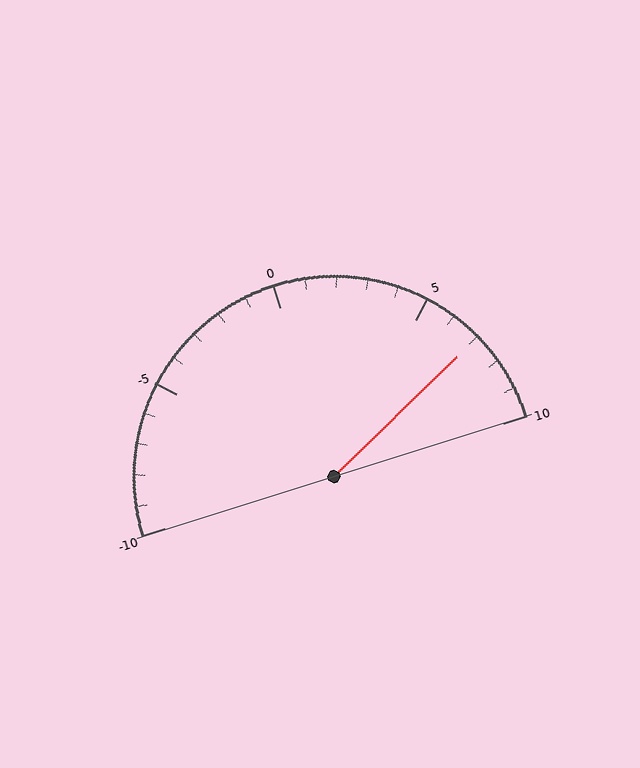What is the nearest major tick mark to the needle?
The nearest major tick mark is 5.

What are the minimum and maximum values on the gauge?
The gauge ranges from -10 to 10.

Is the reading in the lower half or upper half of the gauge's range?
The reading is in the upper half of the range (-10 to 10).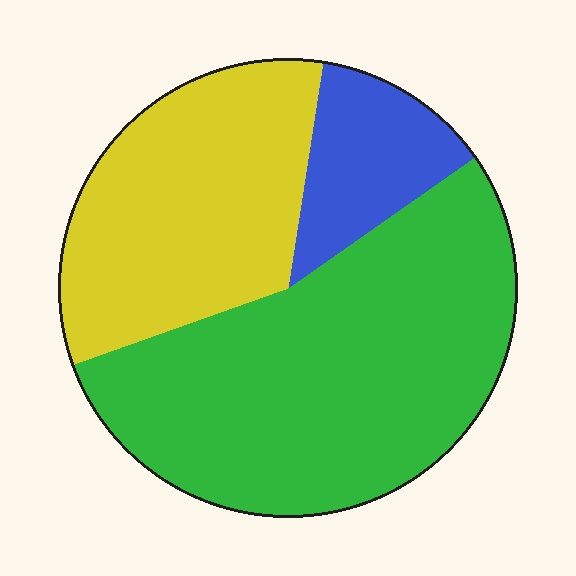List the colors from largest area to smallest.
From largest to smallest: green, yellow, blue.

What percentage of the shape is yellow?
Yellow covers around 35% of the shape.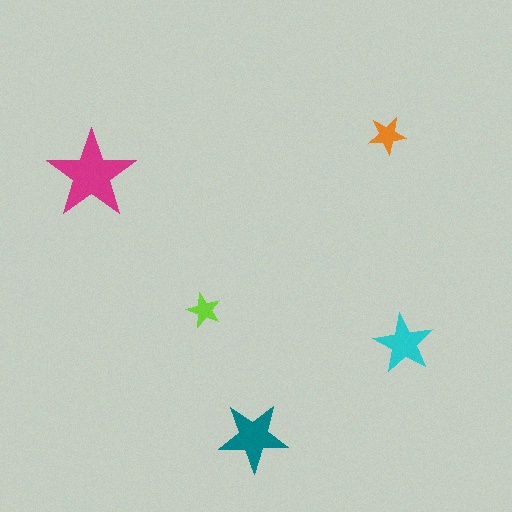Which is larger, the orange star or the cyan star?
The cyan one.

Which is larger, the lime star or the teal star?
The teal one.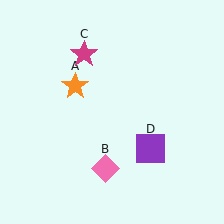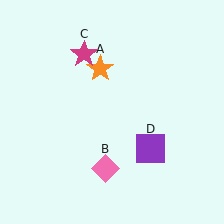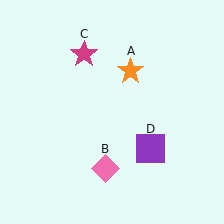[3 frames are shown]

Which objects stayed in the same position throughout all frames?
Pink diamond (object B) and magenta star (object C) and purple square (object D) remained stationary.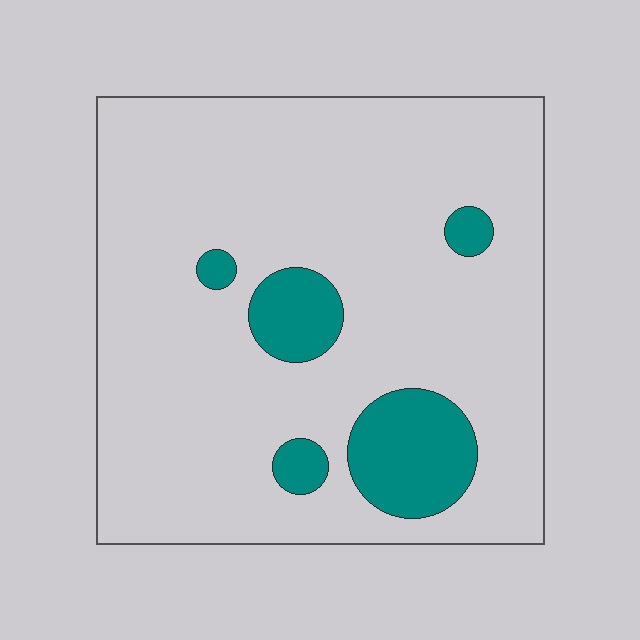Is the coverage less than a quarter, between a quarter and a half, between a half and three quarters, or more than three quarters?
Less than a quarter.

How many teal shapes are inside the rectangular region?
5.